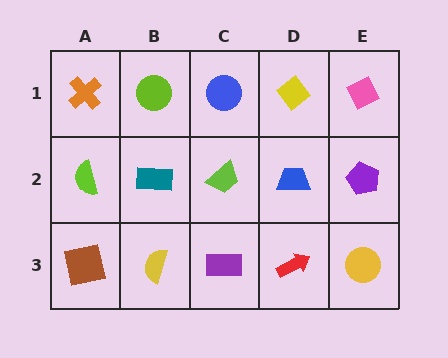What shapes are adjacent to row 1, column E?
A purple pentagon (row 2, column E), a yellow diamond (row 1, column D).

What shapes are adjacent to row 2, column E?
A pink diamond (row 1, column E), a yellow circle (row 3, column E), a blue trapezoid (row 2, column D).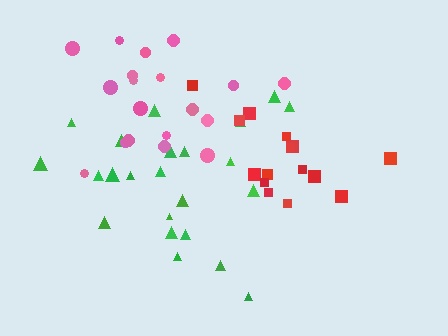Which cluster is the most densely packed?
Red.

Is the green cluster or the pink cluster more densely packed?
Pink.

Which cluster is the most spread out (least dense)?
Green.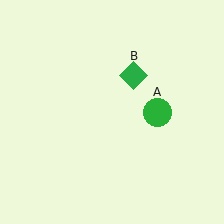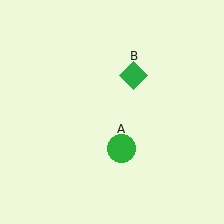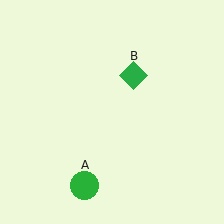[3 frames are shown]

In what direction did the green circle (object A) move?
The green circle (object A) moved down and to the left.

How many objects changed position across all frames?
1 object changed position: green circle (object A).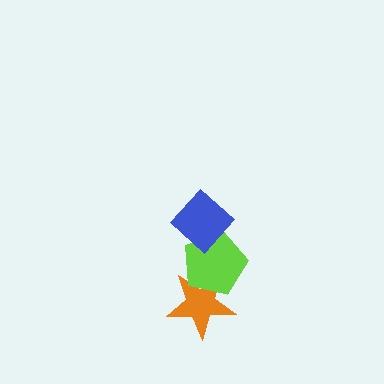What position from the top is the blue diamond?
The blue diamond is 1st from the top.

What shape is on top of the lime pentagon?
The blue diamond is on top of the lime pentagon.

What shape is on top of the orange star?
The lime pentagon is on top of the orange star.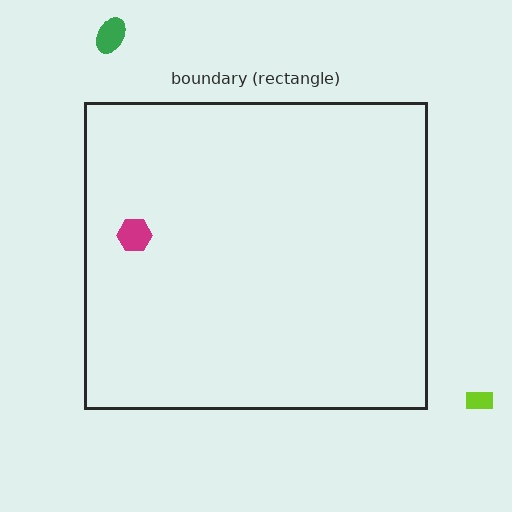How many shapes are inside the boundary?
1 inside, 2 outside.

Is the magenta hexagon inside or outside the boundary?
Inside.